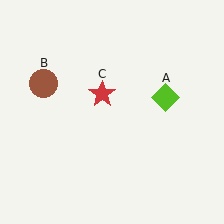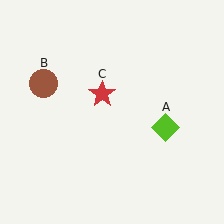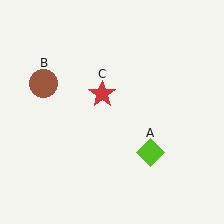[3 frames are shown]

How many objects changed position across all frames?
1 object changed position: lime diamond (object A).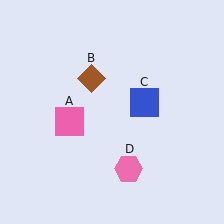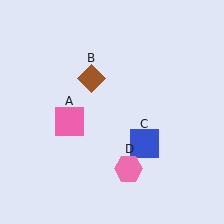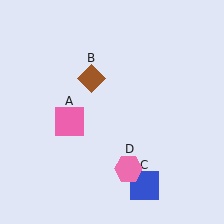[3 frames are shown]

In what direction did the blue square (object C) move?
The blue square (object C) moved down.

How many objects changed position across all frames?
1 object changed position: blue square (object C).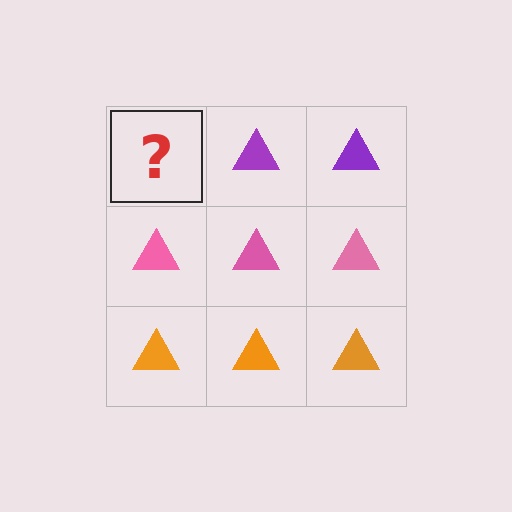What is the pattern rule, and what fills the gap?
The rule is that each row has a consistent color. The gap should be filled with a purple triangle.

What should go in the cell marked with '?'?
The missing cell should contain a purple triangle.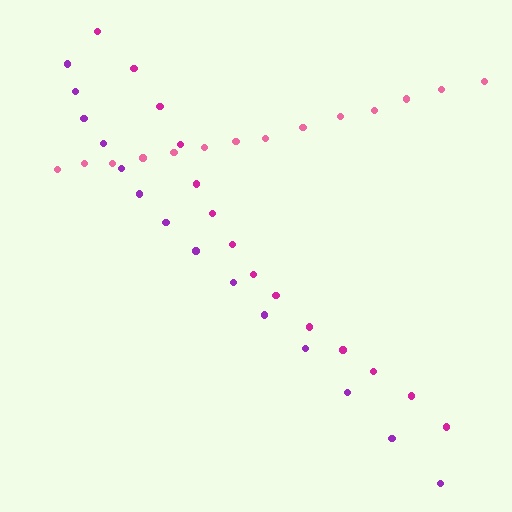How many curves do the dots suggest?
There are 3 distinct paths.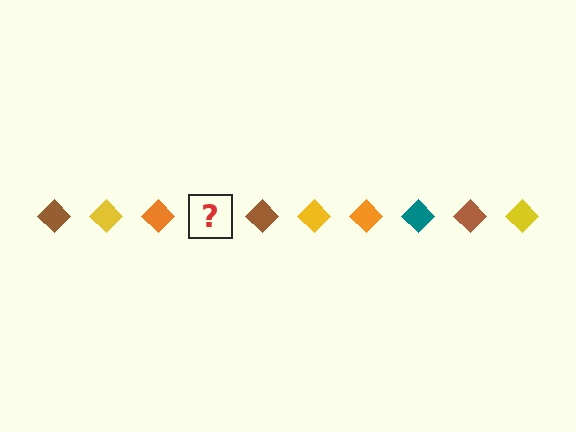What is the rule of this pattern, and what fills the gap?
The rule is that the pattern cycles through brown, yellow, orange, teal diamonds. The gap should be filled with a teal diamond.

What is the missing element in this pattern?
The missing element is a teal diamond.